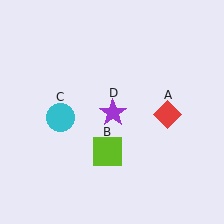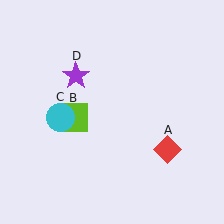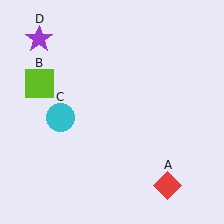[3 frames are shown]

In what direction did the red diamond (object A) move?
The red diamond (object A) moved down.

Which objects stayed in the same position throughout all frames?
Cyan circle (object C) remained stationary.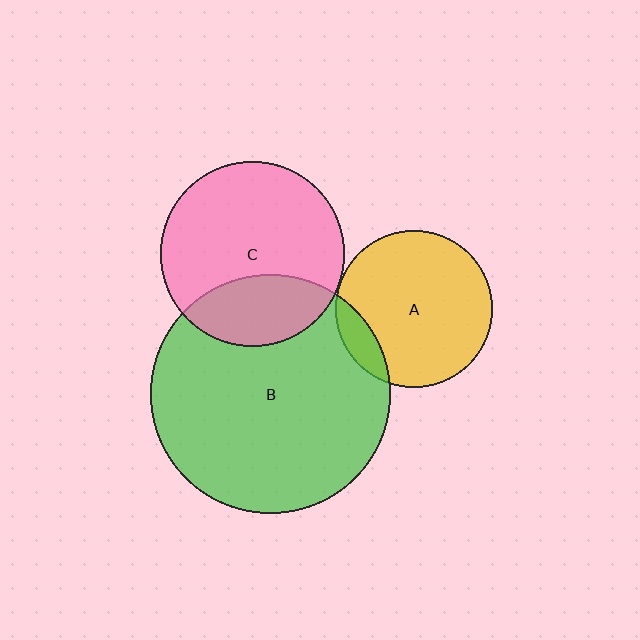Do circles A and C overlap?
Yes.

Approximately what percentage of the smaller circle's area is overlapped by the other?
Approximately 5%.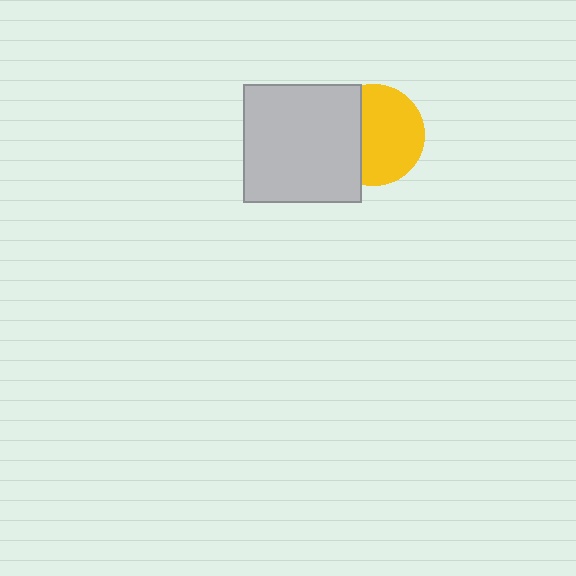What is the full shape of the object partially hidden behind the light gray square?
The partially hidden object is a yellow circle.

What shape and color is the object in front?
The object in front is a light gray square.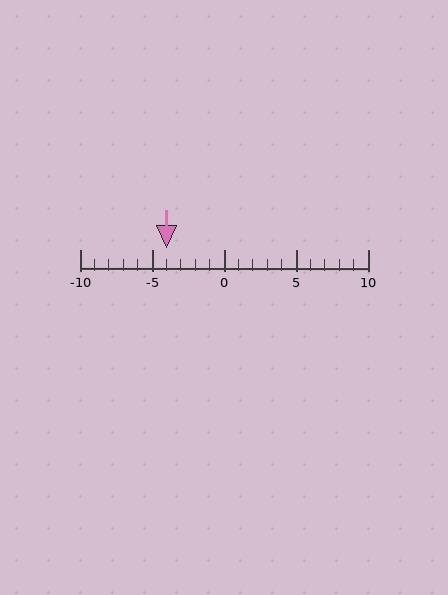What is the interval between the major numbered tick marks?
The major tick marks are spaced 5 units apart.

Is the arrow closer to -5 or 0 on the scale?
The arrow is closer to -5.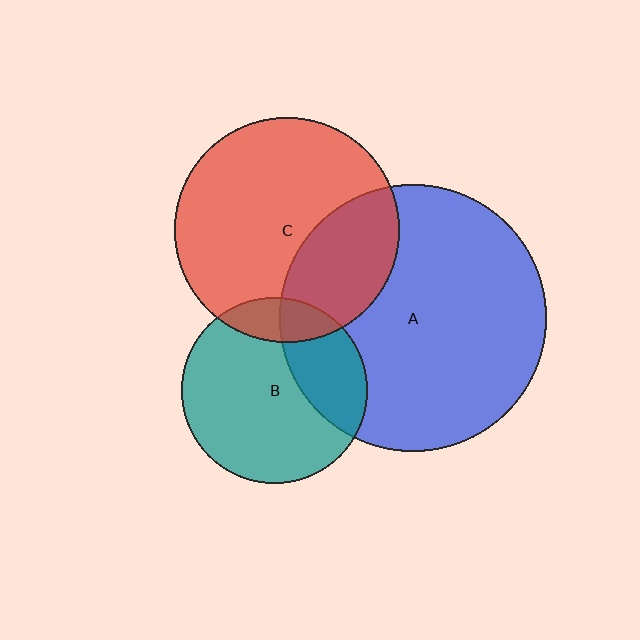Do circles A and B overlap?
Yes.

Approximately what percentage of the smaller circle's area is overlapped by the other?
Approximately 30%.